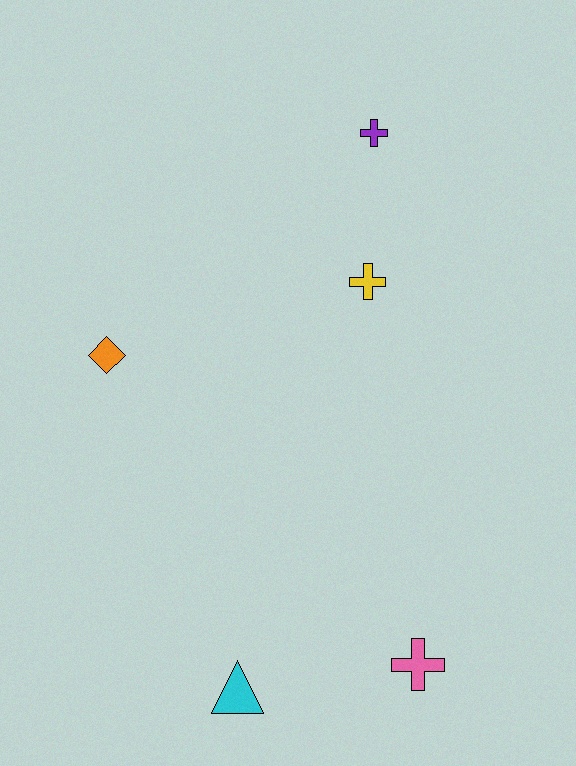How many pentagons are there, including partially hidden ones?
There are no pentagons.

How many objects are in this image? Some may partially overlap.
There are 5 objects.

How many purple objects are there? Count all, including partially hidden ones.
There is 1 purple object.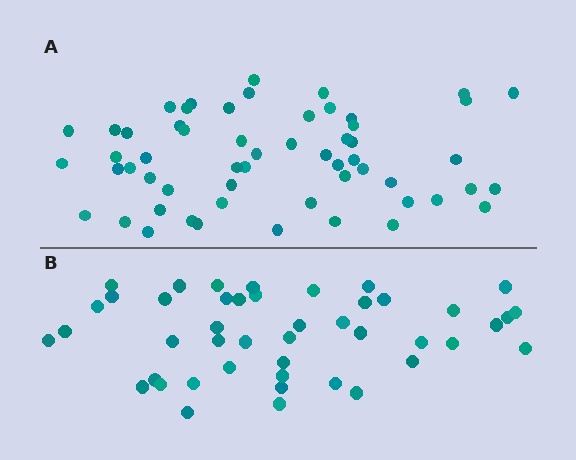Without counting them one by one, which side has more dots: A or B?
Region A (the top region) has more dots.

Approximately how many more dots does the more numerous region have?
Region A has roughly 12 or so more dots than region B.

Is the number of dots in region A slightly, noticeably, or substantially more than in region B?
Region A has noticeably more, but not dramatically so. The ratio is roughly 1.3 to 1.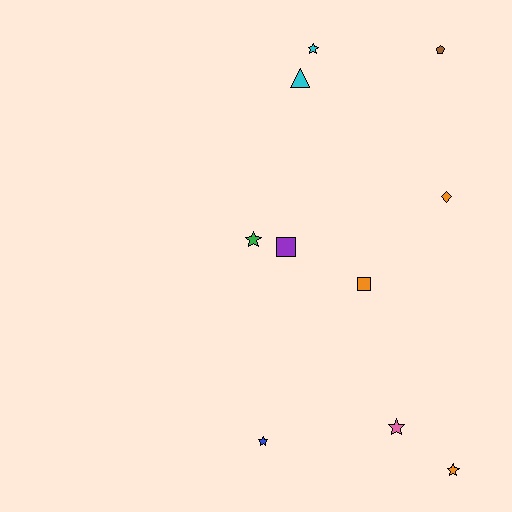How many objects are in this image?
There are 10 objects.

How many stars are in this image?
There are 5 stars.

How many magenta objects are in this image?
There are no magenta objects.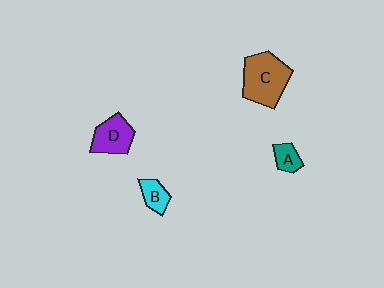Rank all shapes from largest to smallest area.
From largest to smallest: C (brown), D (purple), B (cyan), A (teal).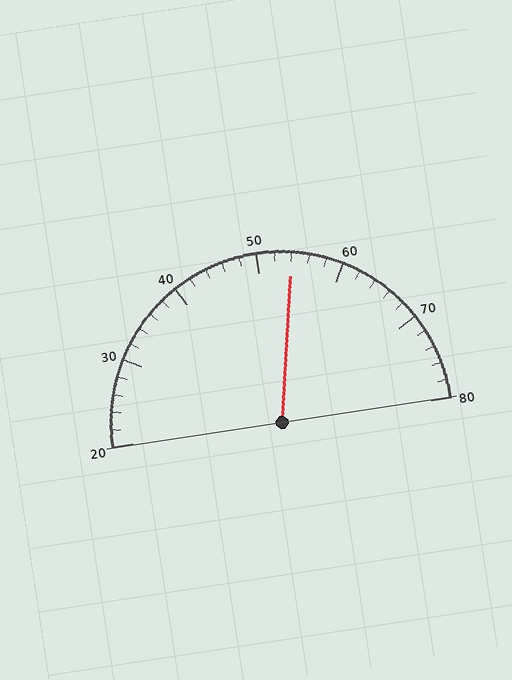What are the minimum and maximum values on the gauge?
The gauge ranges from 20 to 80.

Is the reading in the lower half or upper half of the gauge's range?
The reading is in the upper half of the range (20 to 80).